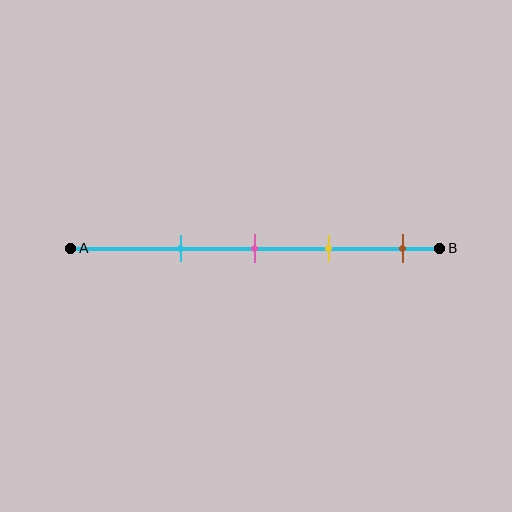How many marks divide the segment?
There are 4 marks dividing the segment.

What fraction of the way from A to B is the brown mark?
The brown mark is approximately 90% (0.9) of the way from A to B.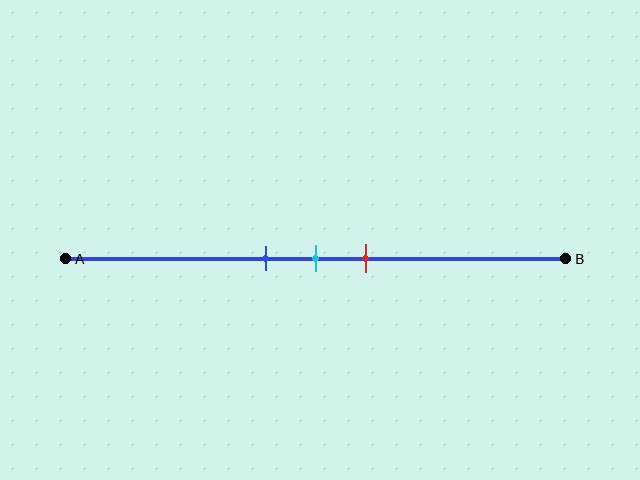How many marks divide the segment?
There are 3 marks dividing the segment.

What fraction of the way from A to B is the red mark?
The red mark is approximately 60% (0.6) of the way from A to B.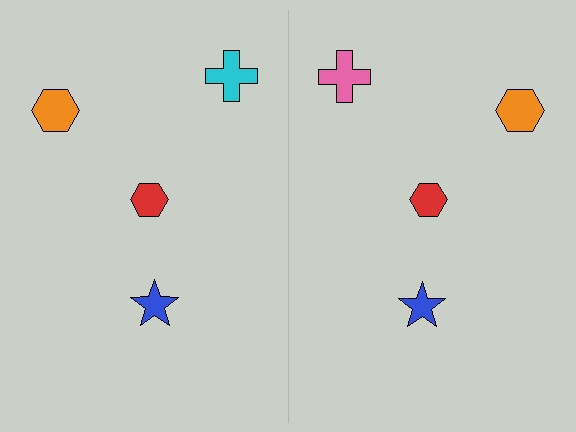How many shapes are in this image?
There are 8 shapes in this image.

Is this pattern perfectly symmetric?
No, the pattern is not perfectly symmetric. The pink cross on the right side breaks the symmetry — its mirror counterpart is cyan.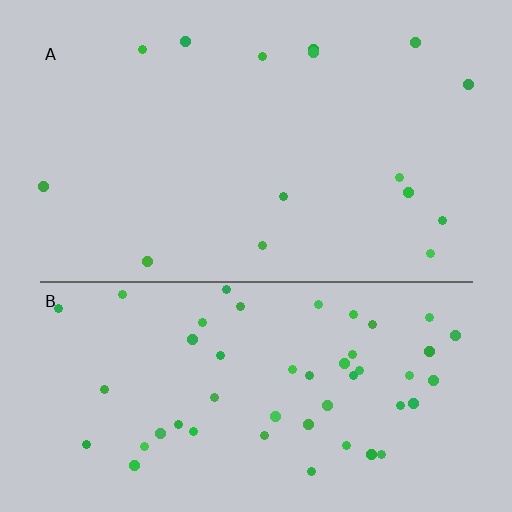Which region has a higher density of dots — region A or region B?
B (the bottom).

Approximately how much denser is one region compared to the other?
Approximately 3.3× — region B over region A.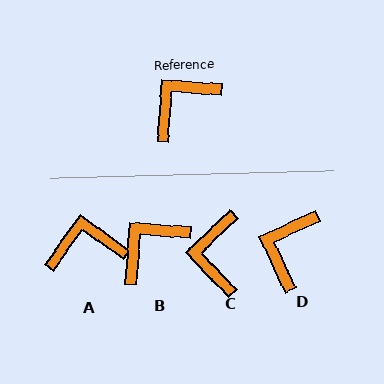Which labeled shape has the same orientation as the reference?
B.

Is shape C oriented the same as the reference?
No, it is off by about 48 degrees.